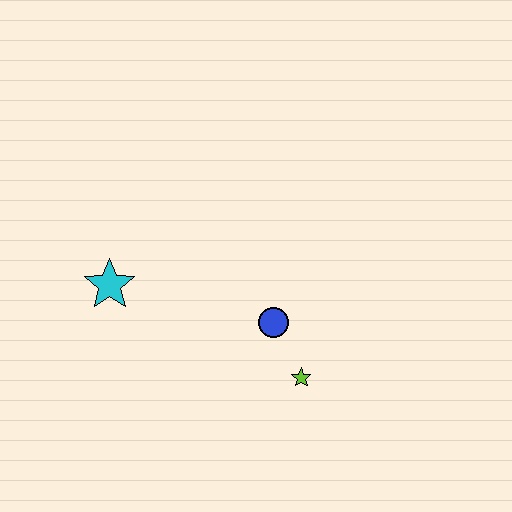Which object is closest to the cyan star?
The blue circle is closest to the cyan star.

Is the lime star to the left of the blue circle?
No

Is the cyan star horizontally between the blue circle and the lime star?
No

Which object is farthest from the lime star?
The cyan star is farthest from the lime star.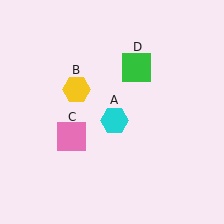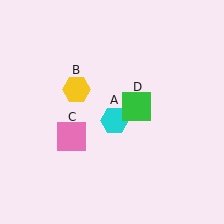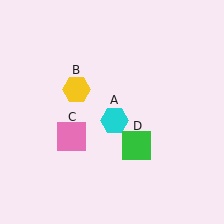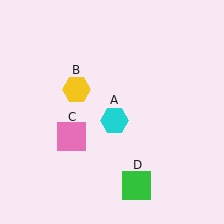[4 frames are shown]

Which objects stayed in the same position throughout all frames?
Cyan hexagon (object A) and yellow hexagon (object B) and pink square (object C) remained stationary.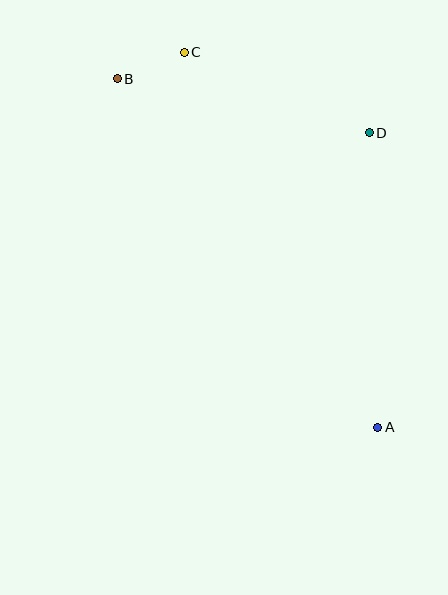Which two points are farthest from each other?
Points A and B are farthest from each other.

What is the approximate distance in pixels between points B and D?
The distance between B and D is approximately 258 pixels.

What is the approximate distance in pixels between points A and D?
The distance between A and D is approximately 294 pixels.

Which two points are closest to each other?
Points B and C are closest to each other.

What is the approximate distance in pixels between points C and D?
The distance between C and D is approximately 202 pixels.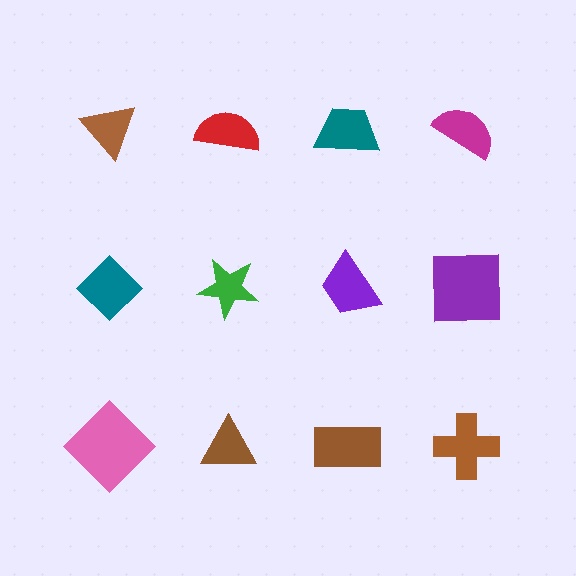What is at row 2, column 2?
A green star.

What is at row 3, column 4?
A brown cross.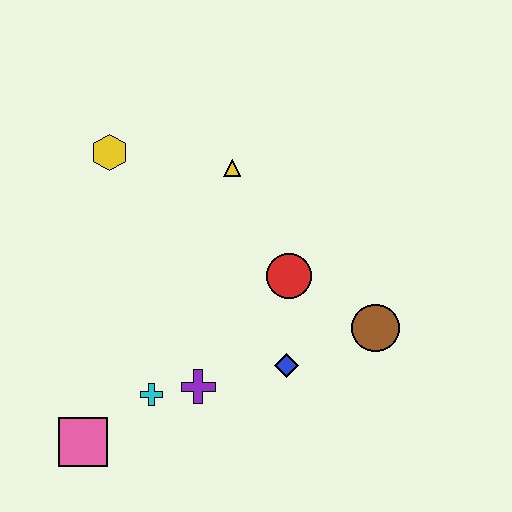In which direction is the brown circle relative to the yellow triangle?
The brown circle is below the yellow triangle.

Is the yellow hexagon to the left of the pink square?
No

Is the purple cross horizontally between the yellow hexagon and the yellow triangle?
Yes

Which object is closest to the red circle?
The blue diamond is closest to the red circle.